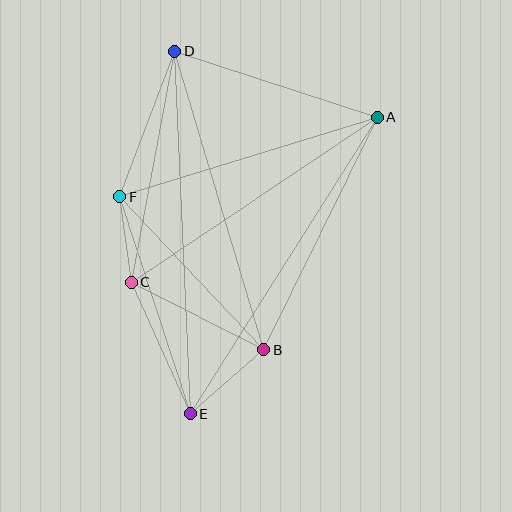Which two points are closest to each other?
Points C and F are closest to each other.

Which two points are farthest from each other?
Points D and E are farthest from each other.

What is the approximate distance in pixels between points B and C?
The distance between B and C is approximately 149 pixels.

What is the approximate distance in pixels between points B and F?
The distance between B and F is approximately 210 pixels.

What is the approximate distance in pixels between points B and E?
The distance between B and E is approximately 98 pixels.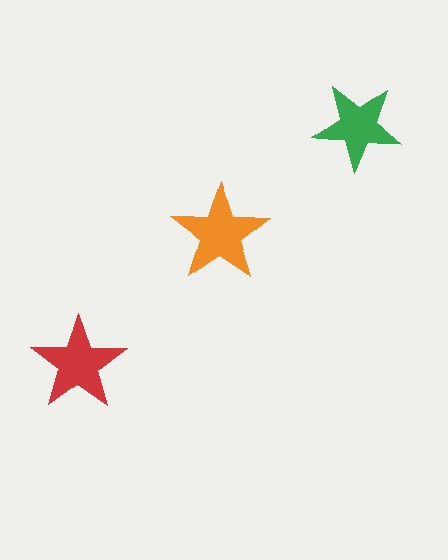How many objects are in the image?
There are 3 objects in the image.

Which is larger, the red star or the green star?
The red one.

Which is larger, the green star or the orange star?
The orange one.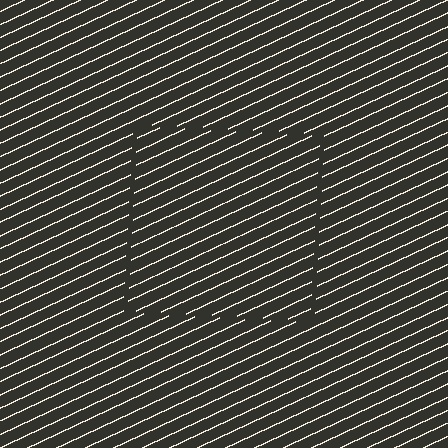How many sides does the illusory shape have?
4 sides — the line-ends trace a square.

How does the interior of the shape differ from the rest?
The interior of the shape contains the same grating, shifted by half a period — the contour is defined by the phase discontinuity where line-ends from the inner and outer gratings abut.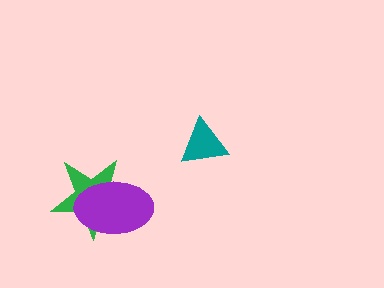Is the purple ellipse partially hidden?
No, no other shape covers it.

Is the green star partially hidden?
Yes, it is partially covered by another shape.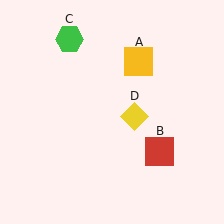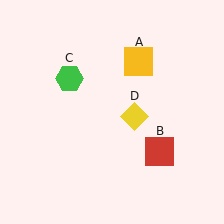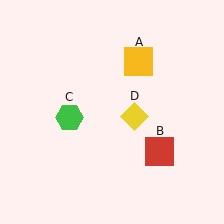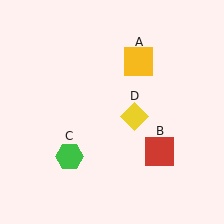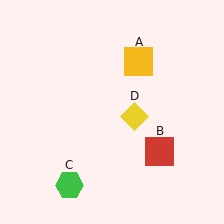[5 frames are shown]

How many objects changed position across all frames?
1 object changed position: green hexagon (object C).